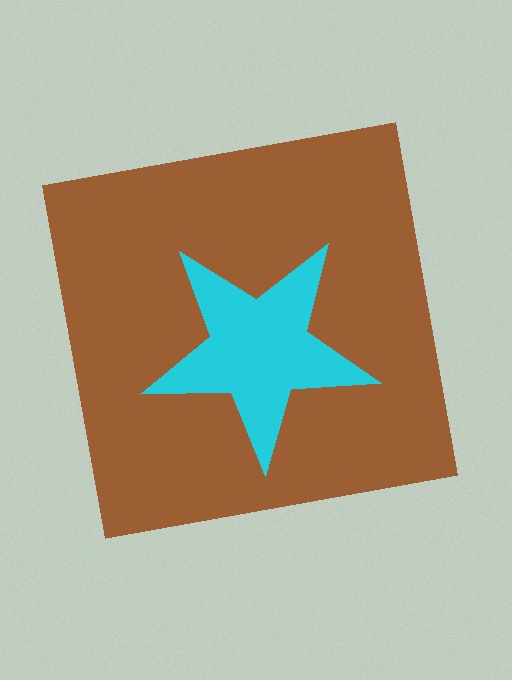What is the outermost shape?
The brown square.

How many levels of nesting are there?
2.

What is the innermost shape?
The cyan star.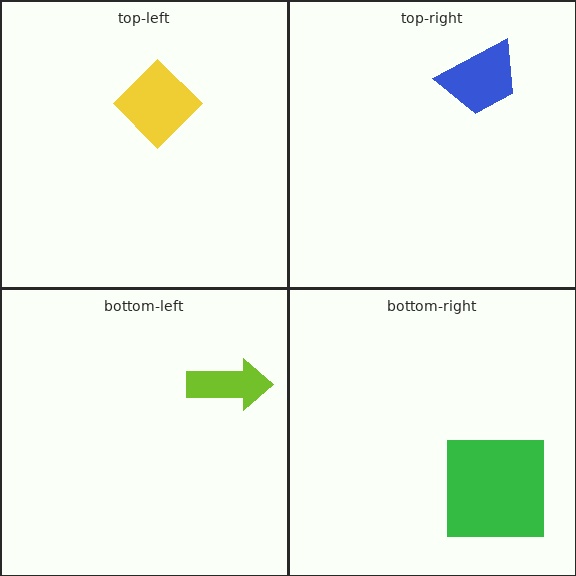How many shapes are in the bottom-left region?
1.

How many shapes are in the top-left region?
1.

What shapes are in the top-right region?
The blue trapezoid.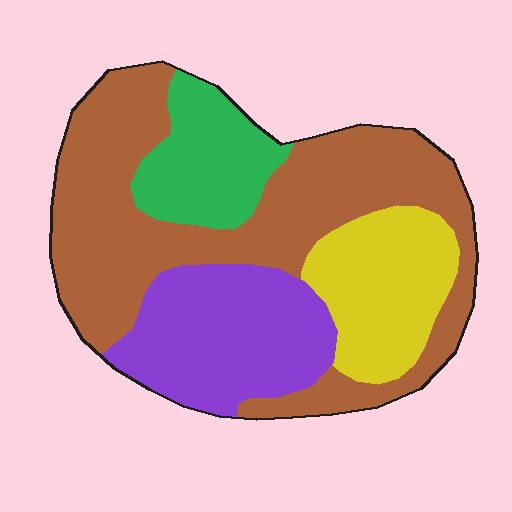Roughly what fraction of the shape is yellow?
Yellow takes up less than a sixth of the shape.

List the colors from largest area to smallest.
From largest to smallest: brown, purple, yellow, green.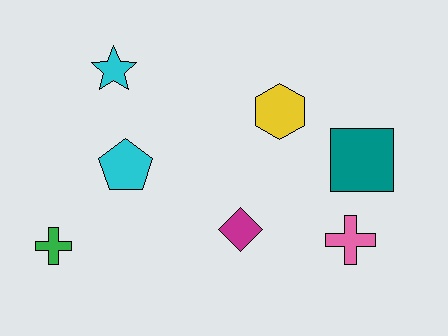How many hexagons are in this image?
There is 1 hexagon.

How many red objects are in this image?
There are no red objects.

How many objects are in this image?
There are 7 objects.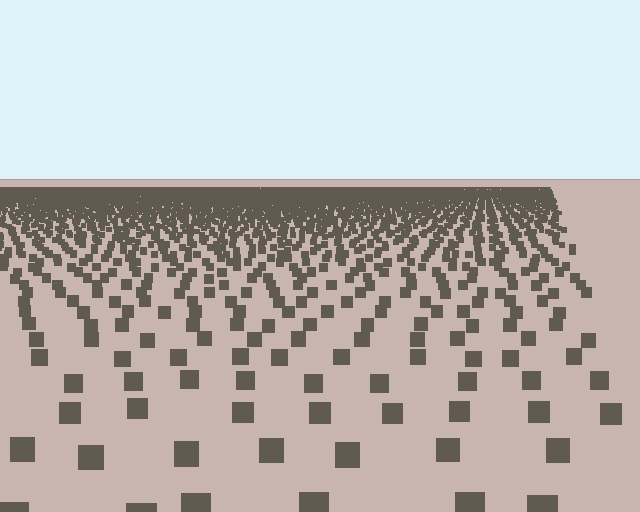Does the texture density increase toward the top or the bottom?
Density increases toward the top.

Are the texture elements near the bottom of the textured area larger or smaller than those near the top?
Larger. Near the bottom, elements are closer to the viewer and appear at a bigger on-screen size.